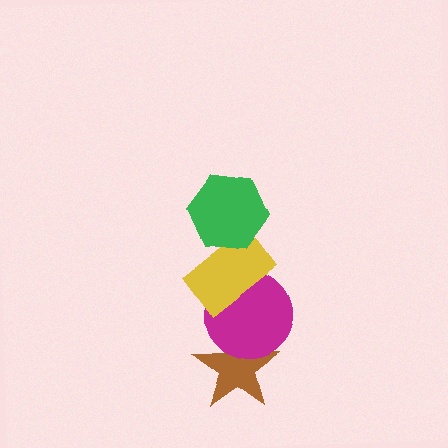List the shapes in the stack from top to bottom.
From top to bottom: the green hexagon, the yellow rectangle, the magenta circle, the brown star.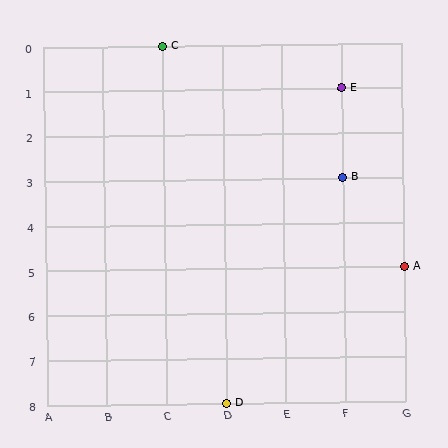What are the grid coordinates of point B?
Point B is at grid coordinates (F, 3).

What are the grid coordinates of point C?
Point C is at grid coordinates (C, 0).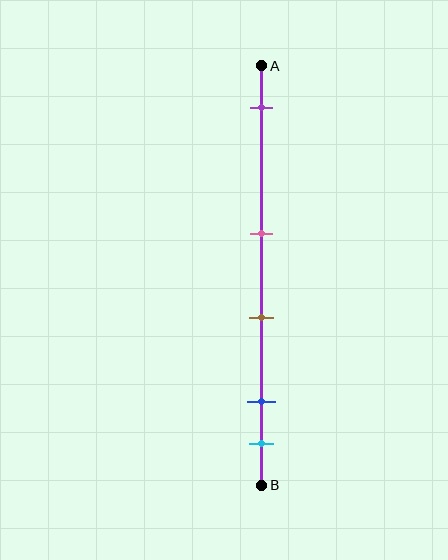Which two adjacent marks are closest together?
The blue and cyan marks are the closest adjacent pair.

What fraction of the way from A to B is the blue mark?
The blue mark is approximately 80% (0.8) of the way from A to B.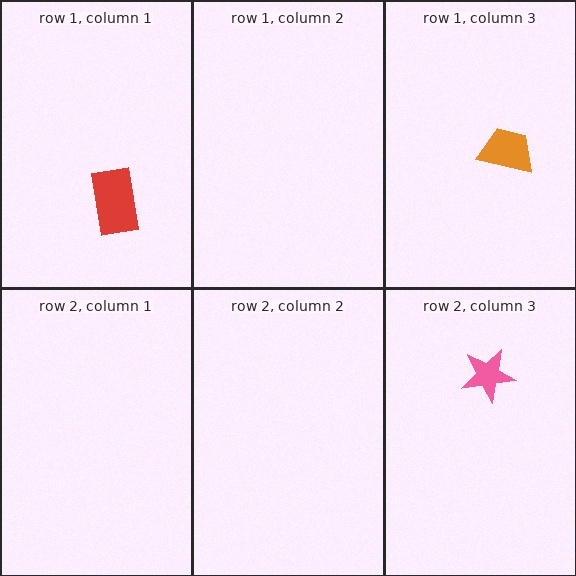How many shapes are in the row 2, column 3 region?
1.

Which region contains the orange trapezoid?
The row 1, column 3 region.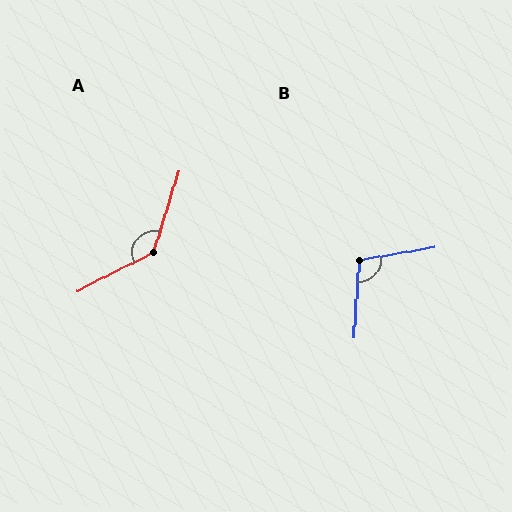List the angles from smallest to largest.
B (103°), A (134°).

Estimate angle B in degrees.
Approximately 103 degrees.